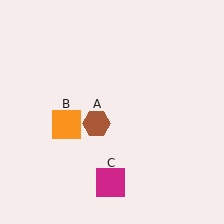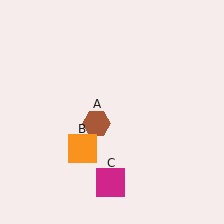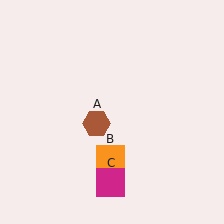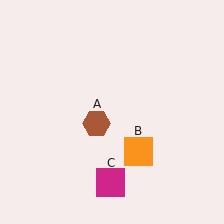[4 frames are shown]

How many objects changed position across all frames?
1 object changed position: orange square (object B).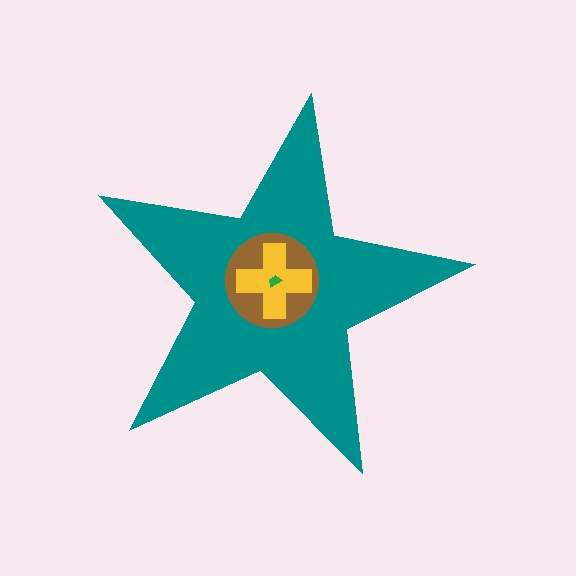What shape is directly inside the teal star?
The brown circle.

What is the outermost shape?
The teal star.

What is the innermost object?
The green trapezoid.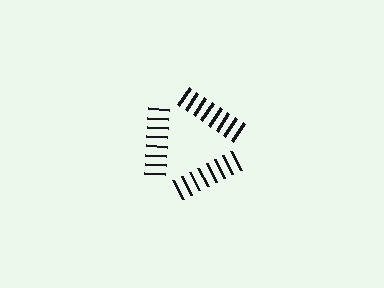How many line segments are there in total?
24 — 8 along each of the 3 edges.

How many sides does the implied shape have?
3 sides — the line-ends trace a triangle.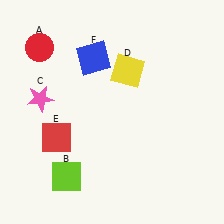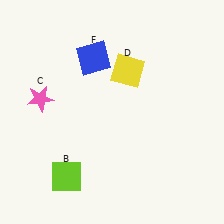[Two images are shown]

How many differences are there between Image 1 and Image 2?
There are 2 differences between the two images.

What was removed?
The red circle (A), the red square (E) were removed in Image 2.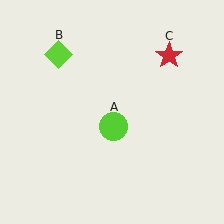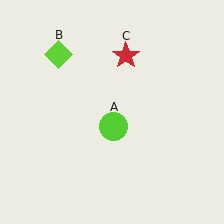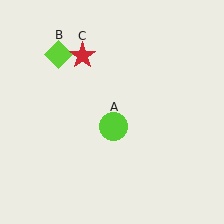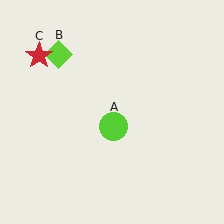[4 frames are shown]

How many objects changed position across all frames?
1 object changed position: red star (object C).